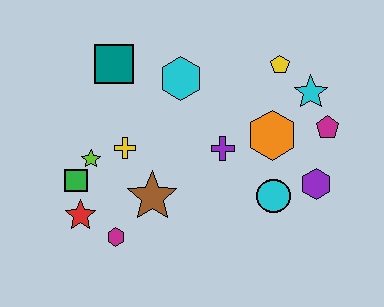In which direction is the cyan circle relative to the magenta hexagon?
The cyan circle is to the right of the magenta hexagon.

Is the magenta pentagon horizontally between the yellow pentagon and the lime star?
No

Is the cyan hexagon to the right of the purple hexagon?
No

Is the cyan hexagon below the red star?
No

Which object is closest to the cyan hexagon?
The teal square is closest to the cyan hexagon.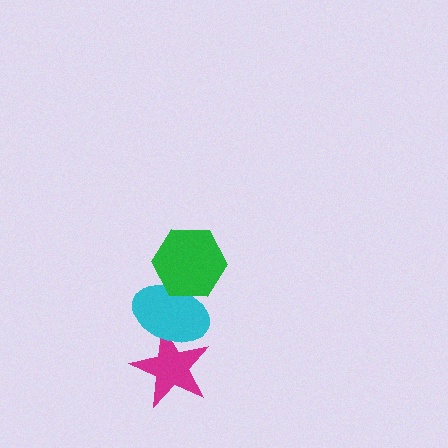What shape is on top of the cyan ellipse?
The green hexagon is on top of the cyan ellipse.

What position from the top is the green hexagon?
The green hexagon is 1st from the top.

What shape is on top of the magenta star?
The cyan ellipse is on top of the magenta star.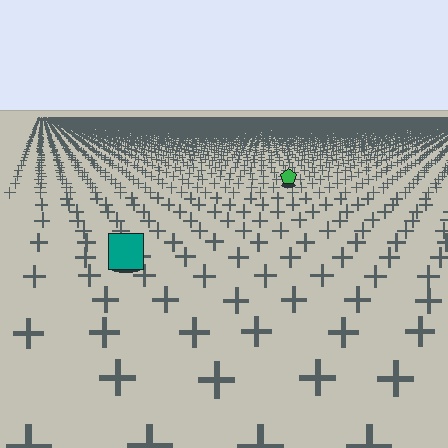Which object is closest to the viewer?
The teal square is closest. The texture marks near it are larger and more spread out.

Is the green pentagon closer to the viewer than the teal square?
No. The teal square is closer — you can tell from the texture gradient: the ground texture is coarser near it.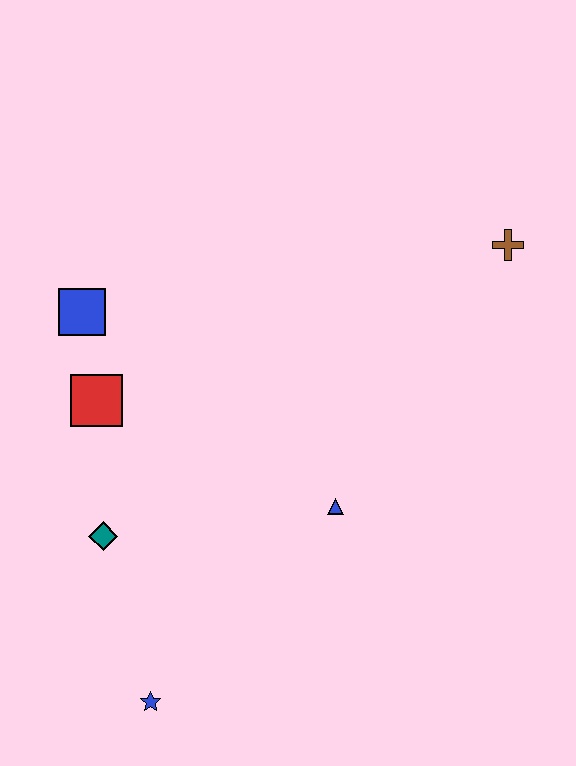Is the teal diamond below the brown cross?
Yes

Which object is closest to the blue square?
The red square is closest to the blue square.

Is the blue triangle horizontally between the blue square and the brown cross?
Yes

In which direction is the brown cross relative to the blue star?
The brown cross is above the blue star.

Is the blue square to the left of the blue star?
Yes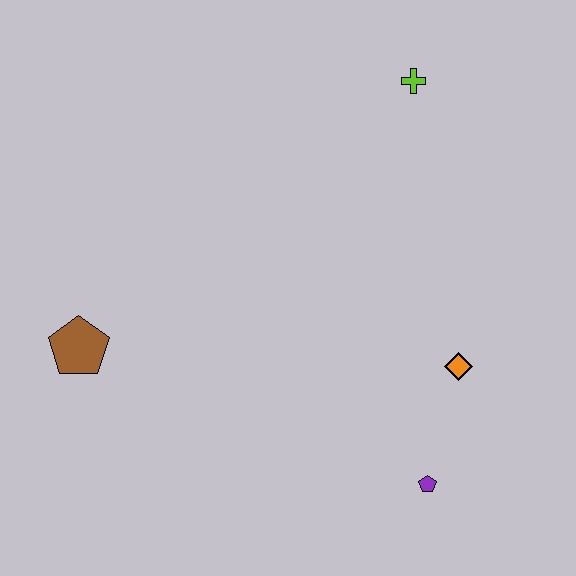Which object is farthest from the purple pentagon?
The lime cross is farthest from the purple pentagon.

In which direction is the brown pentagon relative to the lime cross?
The brown pentagon is to the left of the lime cross.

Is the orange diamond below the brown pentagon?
Yes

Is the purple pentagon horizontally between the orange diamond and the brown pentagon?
Yes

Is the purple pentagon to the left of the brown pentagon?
No